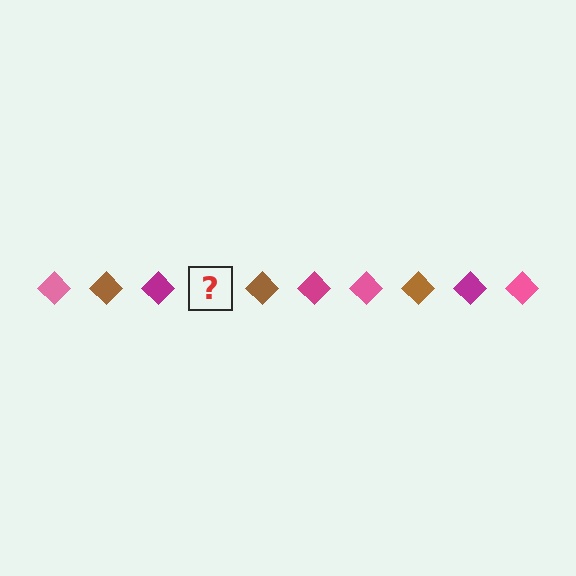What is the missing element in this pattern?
The missing element is a pink diamond.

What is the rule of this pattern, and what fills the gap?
The rule is that the pattern cycles through pink, brown, magenta diamonds. The gap should be filled with a pink diamond.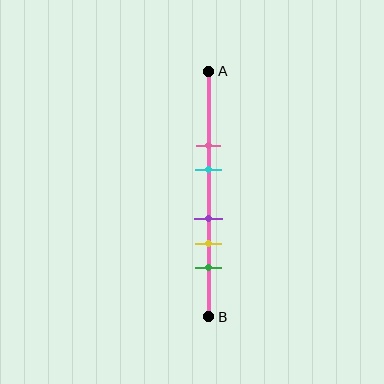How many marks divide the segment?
There are 5 marks dividing the segment.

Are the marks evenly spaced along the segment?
No, the marks are not evenly spaced.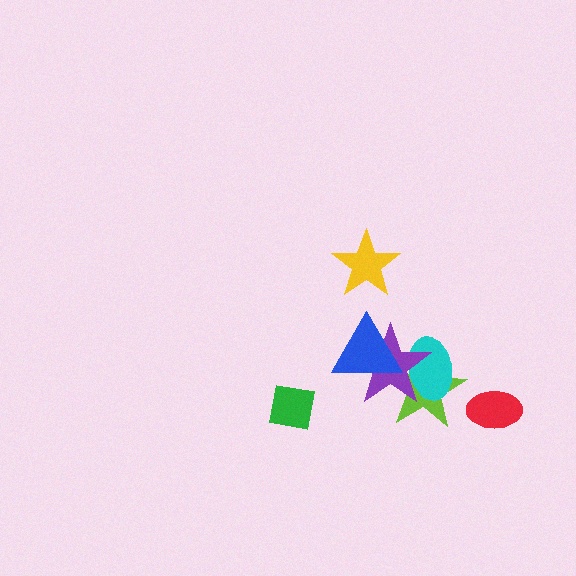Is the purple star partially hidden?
Yes, it is partially covered by another shape.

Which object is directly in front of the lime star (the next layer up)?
The cyan ellipse is directly in front of the lime star.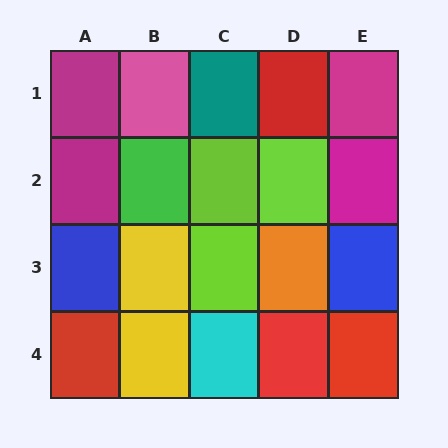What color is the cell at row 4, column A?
Red.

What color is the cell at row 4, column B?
Yellow.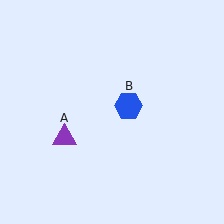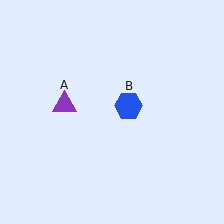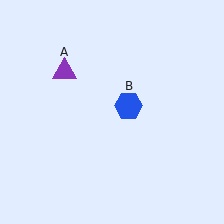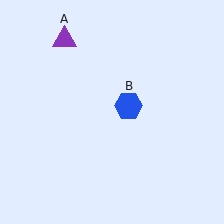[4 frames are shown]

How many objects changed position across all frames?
1 object changed position: purple triangle (object A).